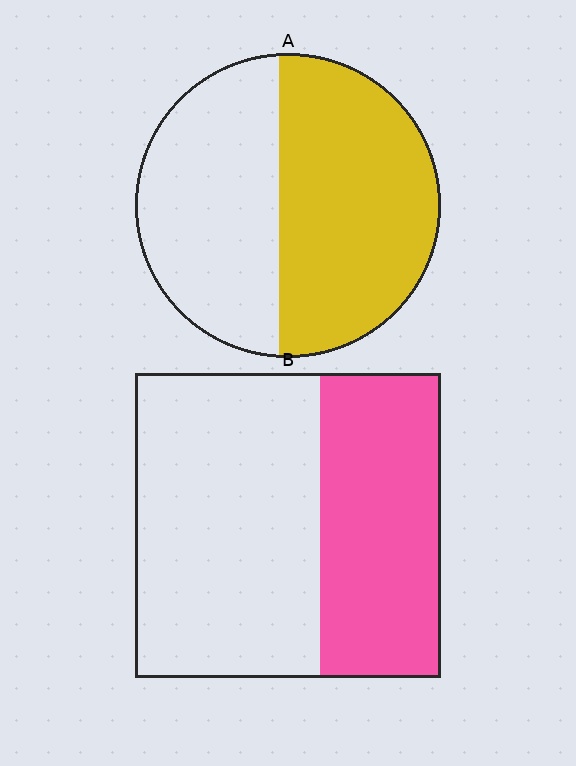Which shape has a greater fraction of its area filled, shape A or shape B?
Shape A.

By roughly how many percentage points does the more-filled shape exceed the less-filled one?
By roughly 15 percentage points (A over B).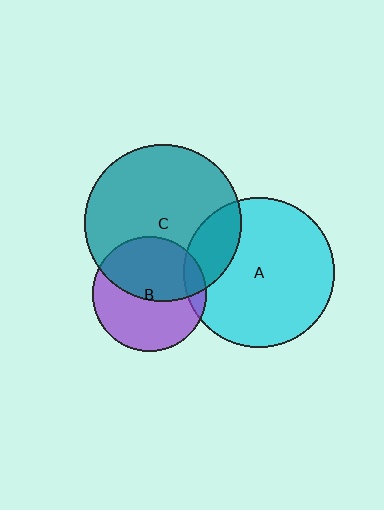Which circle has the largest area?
Circle C (teal).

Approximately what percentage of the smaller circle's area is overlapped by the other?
Approximately 50%.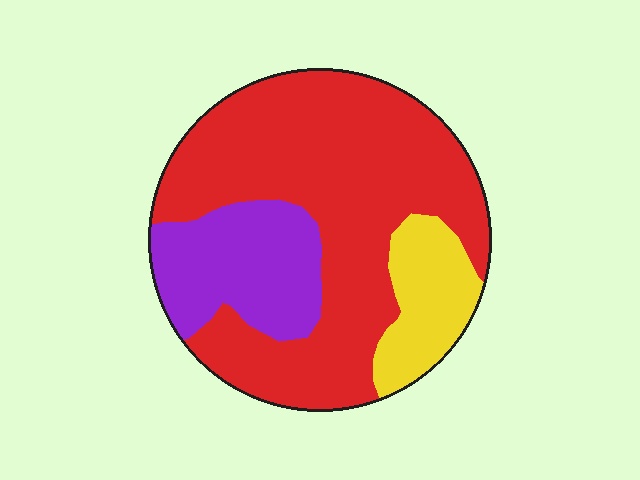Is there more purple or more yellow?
Purple.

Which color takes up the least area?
Yellow, at roughly 15%.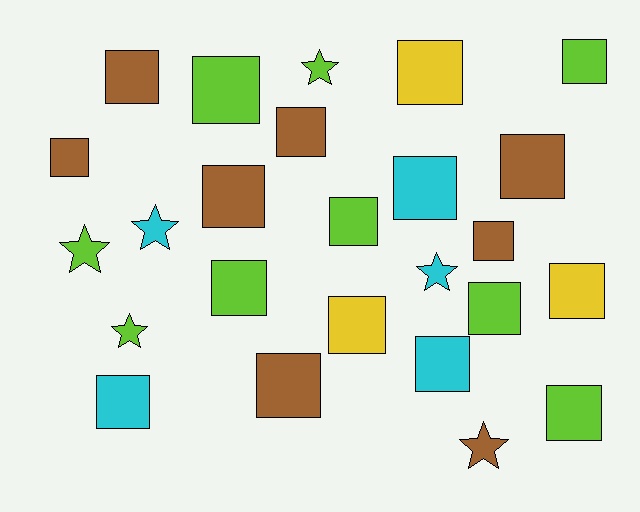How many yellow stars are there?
There are no yellow stars.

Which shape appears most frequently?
Square, with 19 objects.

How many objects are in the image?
There are 25 objects.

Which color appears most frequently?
Lime, with 9 objects.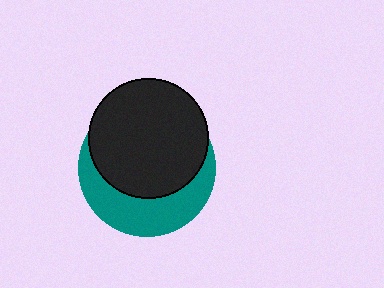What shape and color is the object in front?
The object in front is a black circle.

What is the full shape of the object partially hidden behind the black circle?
The partially hidden object is a teal circle.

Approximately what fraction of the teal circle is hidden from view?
Roughly 62% of the teal circle is hidden behind the black circle.